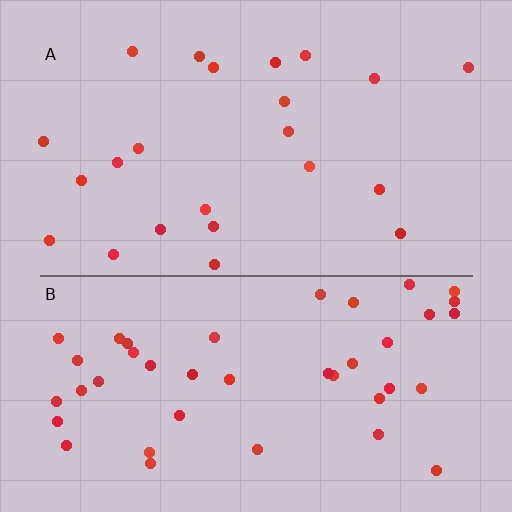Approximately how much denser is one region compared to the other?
Approximately 1.9× — region B over region A.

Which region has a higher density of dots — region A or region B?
B (the bottom).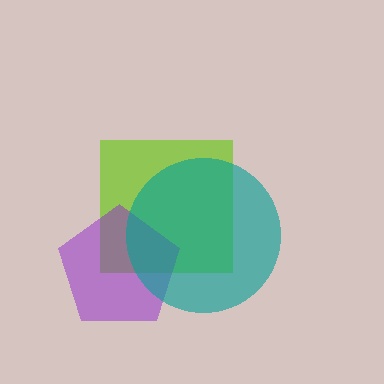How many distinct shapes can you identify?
There are 3 distinct shapes: a lime square, a purple pentagon, a teal circle.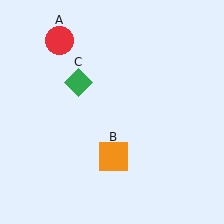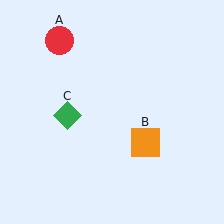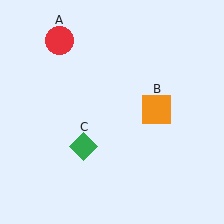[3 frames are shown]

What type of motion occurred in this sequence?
The orange square (object B), green diamond (object C) rotated counterclockwise around the center of the scene.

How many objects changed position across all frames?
2 objects changed position: orange square (object B), green diamond (object C).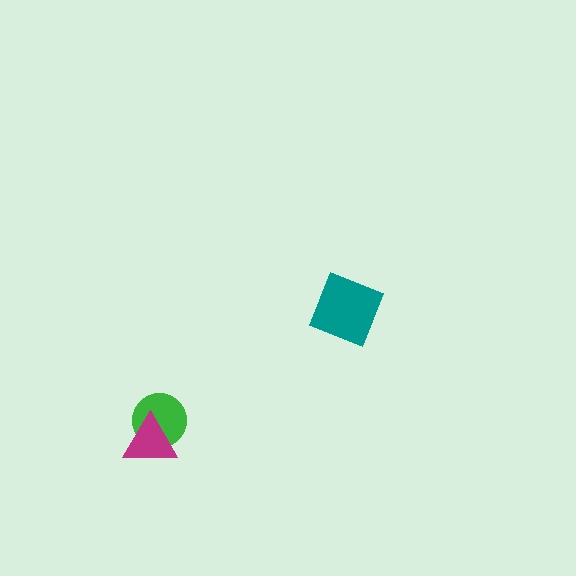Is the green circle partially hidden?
Yes, it is partially covered by another shape.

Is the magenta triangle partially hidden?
No, no other shape covers it.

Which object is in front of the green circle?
The magenta triangle is in front of the green circle.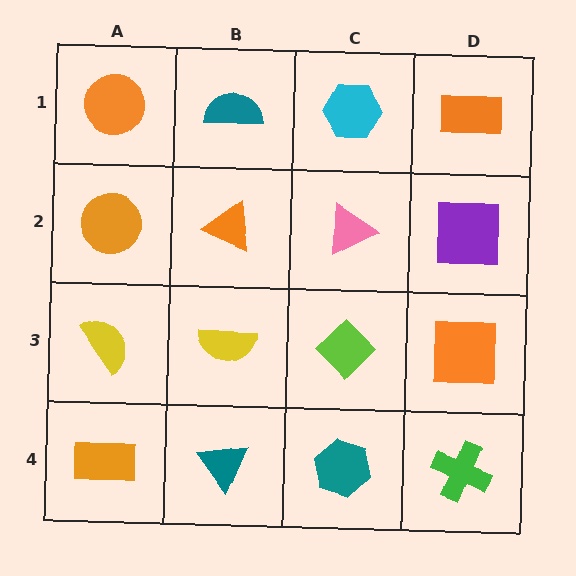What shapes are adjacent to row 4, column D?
An orange square (row 3, column D), a teal hexagon (row 4, column C).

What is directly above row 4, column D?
An orange square.